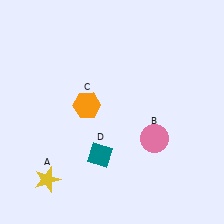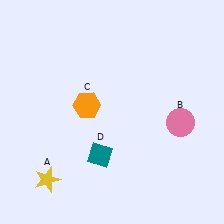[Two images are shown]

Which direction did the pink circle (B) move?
The pink circle (B) moved right.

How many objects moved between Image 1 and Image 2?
1 object moved between the two images.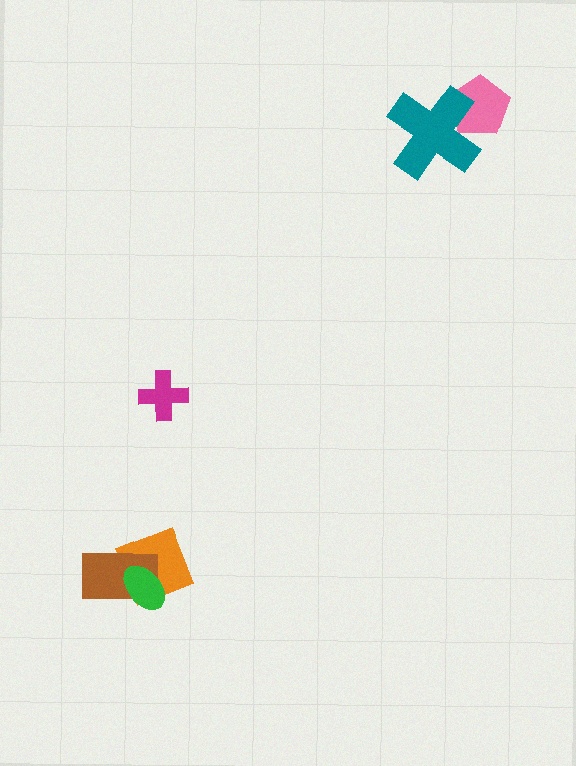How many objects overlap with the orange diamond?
2 objects overlap with the orange diamond.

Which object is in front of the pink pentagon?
The teal cross is in front of the pink pentagon.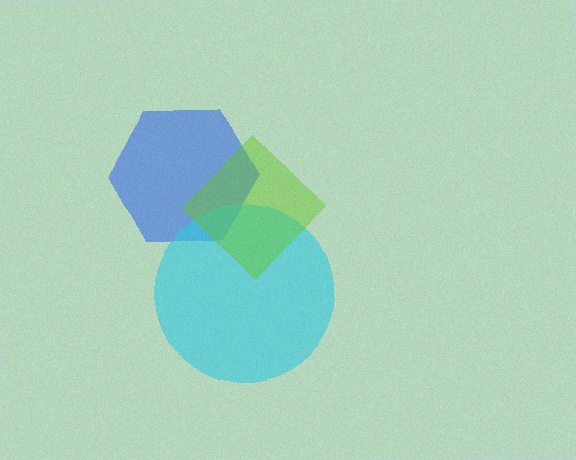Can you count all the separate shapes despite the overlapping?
Yes, there are 3 separate shapes.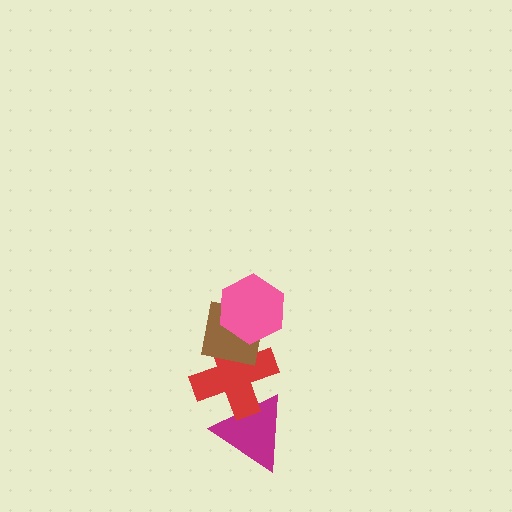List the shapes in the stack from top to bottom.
From top to bottom: the pink hexagon, the brown square, the red cross, the magenta triangle.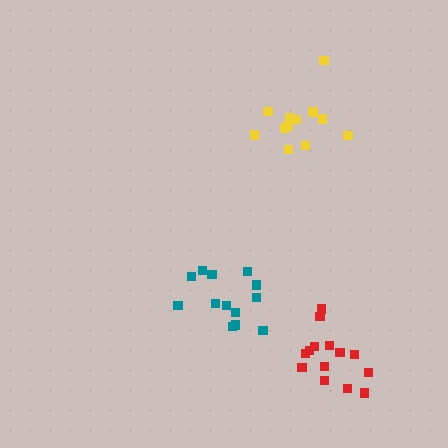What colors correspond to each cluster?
The clusters are colored: yellow, teal, red.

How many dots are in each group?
Group 1: 12 dots, Group 2: 13 dots, Group 3: 14 dots (39 total).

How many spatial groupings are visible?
There are 3 spatial groupings.